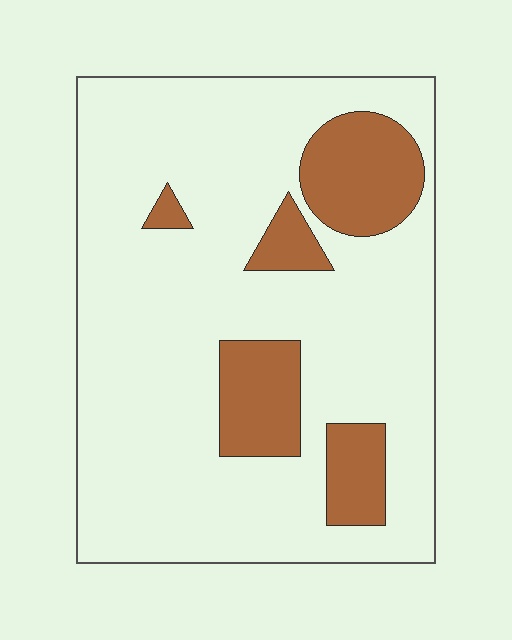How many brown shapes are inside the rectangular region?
5.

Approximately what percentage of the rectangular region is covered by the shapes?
Approximately 20%.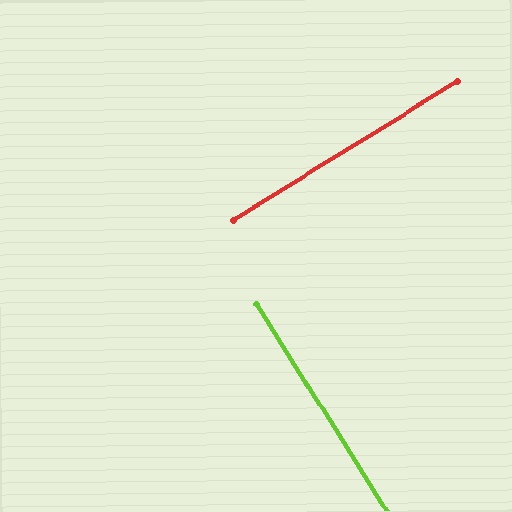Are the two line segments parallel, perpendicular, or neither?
Perpendicular — they meet at approximately 90°.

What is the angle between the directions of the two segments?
Approximately 90 degrees.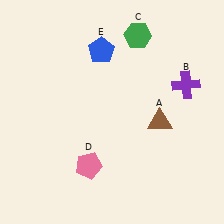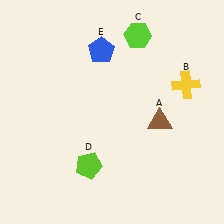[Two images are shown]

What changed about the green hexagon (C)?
In Image 1, C is green. In Image 2, it changed to lime.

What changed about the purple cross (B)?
In Image 1, B is purple. In Image 2, it changed to yellow.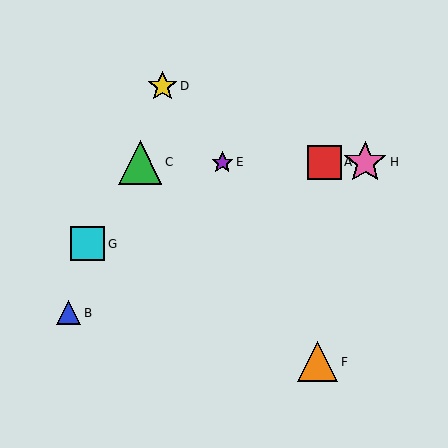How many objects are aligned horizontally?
4 objects (A, C, E, H) are aligned horizontally.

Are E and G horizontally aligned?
No, E is at y≈163 and G is at y≈244.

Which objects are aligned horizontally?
Objects A, C, E, H are aligned horizontally.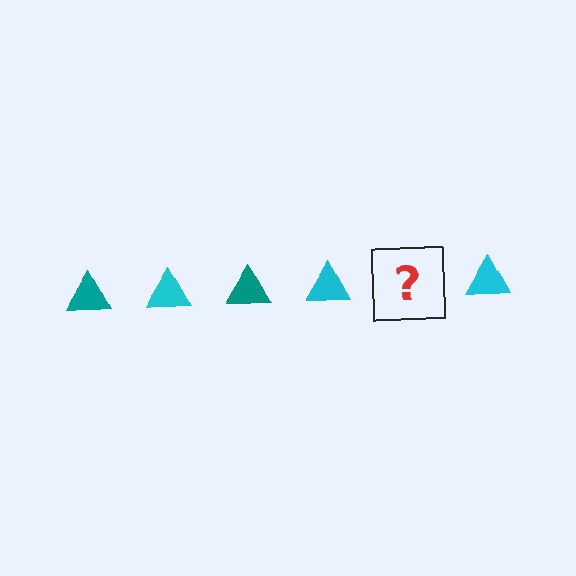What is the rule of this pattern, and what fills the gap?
The rule is that the pattern cycles through teal, cyan triangles. The gap should be filled with a teal triangle.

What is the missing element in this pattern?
The missing element is a teal triangle.